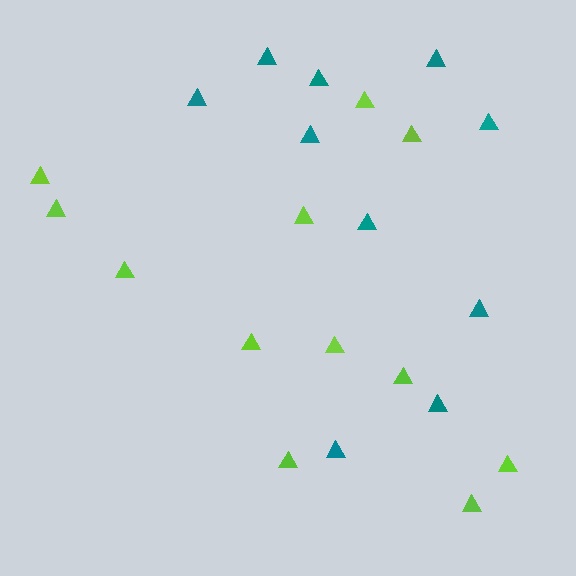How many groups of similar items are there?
There are 2 groups: one group of lime triangles (12) and one group of teal triangles (10).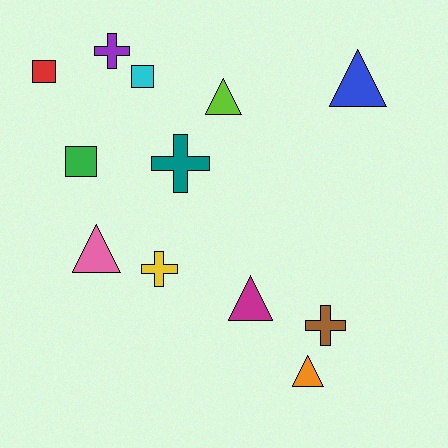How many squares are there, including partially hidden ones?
There are 3 squares.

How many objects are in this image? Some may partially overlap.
There are 12 objects.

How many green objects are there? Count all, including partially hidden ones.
There is 1 green object.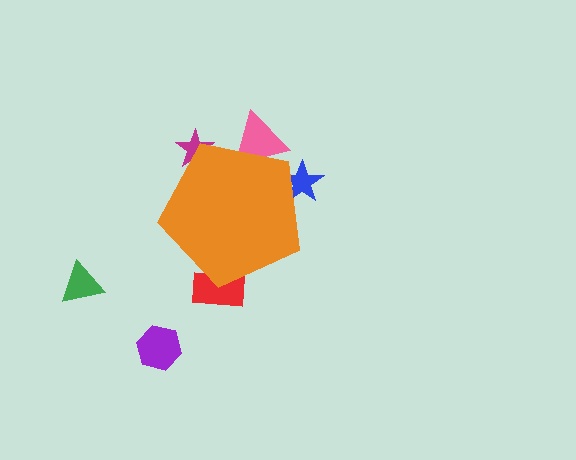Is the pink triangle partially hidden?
Yes, the pink triangle is partially hidden behind the orange pentagon.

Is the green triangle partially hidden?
No, the green triangle is fully visible.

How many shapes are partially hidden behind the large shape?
4 shapes are partially hidden.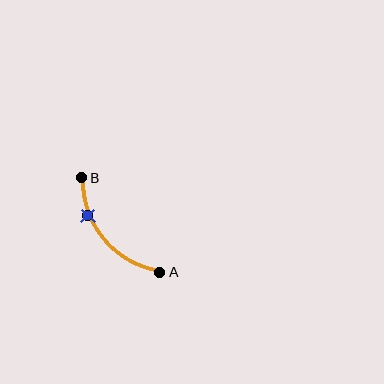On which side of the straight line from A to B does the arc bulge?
The arc bulges below and to the left of the straight line connecting A and B.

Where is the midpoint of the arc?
The arc midpoint is the point on the curve farthest from the straight line joining A and B. It sits below and to the left of that line.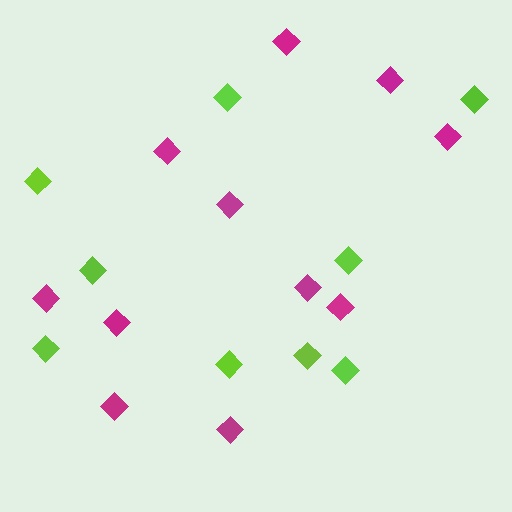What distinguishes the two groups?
There are 2 groups: one group of magenta diamonds (11) and one group of lime diamonds (9).